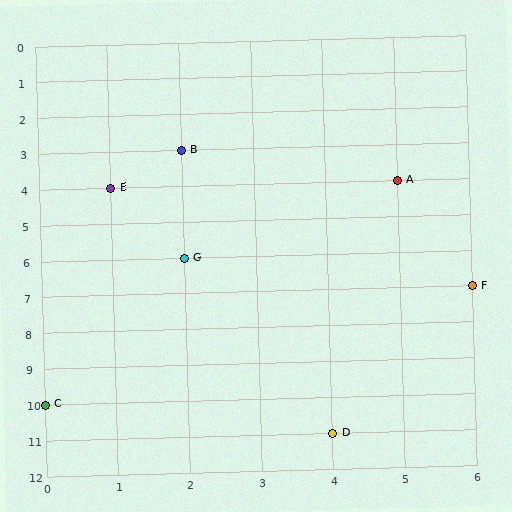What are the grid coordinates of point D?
Point D is at grid coordinates (4, 11).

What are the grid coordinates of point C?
Point C is at grid coordinates (0, 10).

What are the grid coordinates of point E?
Point E is at grid coordinates (1, 4).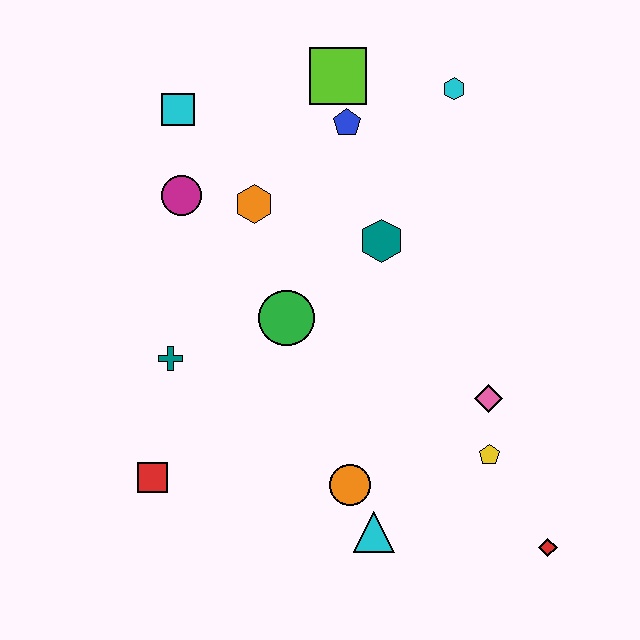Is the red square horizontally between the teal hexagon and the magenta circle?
No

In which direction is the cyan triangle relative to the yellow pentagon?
The cyan triangle is to the left of the yellow pentagon.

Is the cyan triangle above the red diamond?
Yes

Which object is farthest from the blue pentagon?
The red diamond is farthest from the blue pentagon.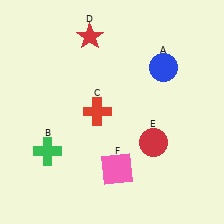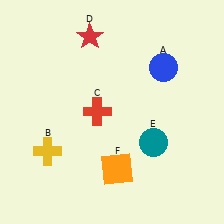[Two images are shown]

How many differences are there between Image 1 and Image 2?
There are 3 differences between the two images.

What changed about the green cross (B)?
In Image 1, B is green. In Image 2, it changed to yellow.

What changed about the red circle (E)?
In Image 1, E is red. In Image 2, it changed to teal.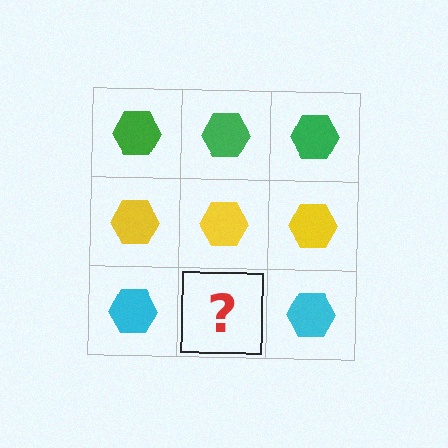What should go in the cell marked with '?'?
The missing cell should contain a cyan hexagon.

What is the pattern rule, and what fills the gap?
The rule is that each row has a consistent color. The gap should be filled with a cyan hexagon.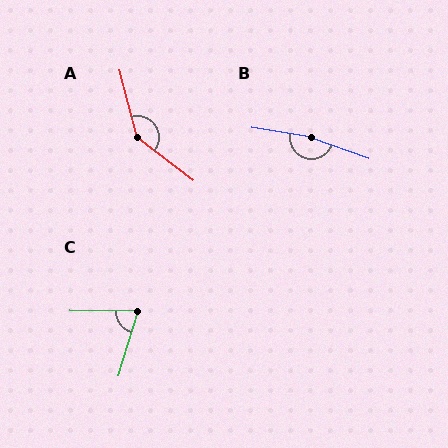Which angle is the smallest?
C, at approximately 74 degrees.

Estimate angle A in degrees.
Approximately 142 degrees.